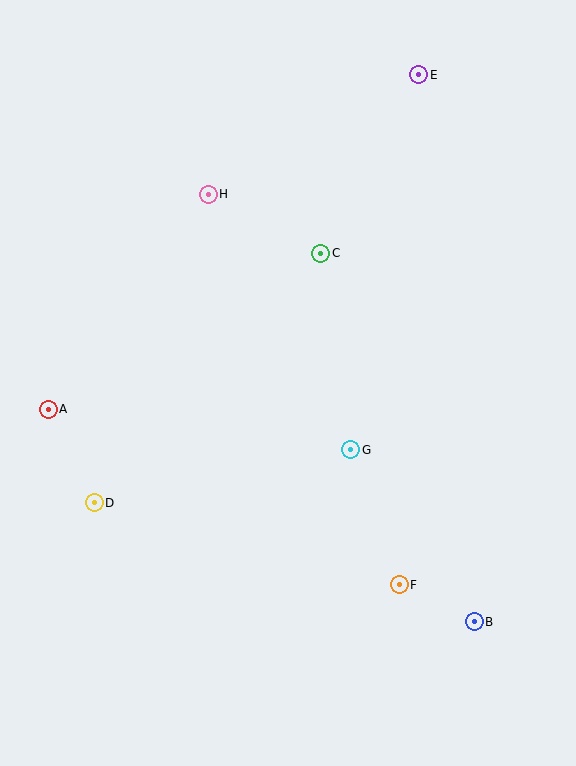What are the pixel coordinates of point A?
Point A is at (48, 409).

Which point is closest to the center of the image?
Point G at (351, 450) is closest to the center.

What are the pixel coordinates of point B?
Point B is at (474, 622).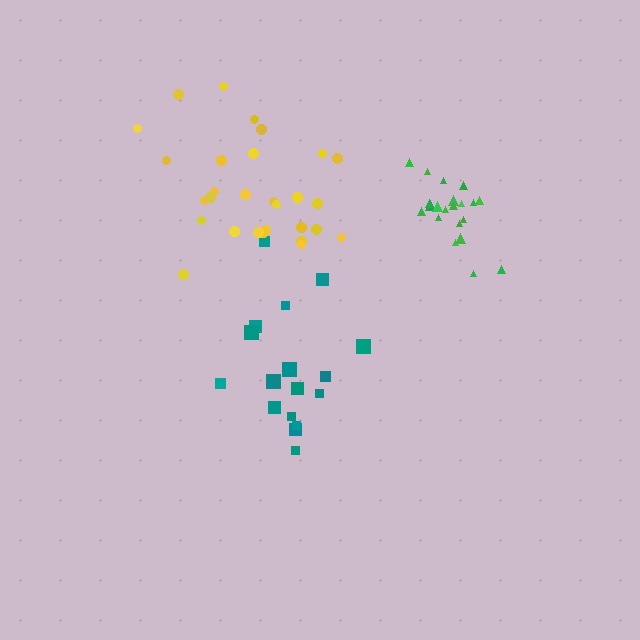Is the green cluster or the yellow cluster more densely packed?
Green.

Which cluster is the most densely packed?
Green.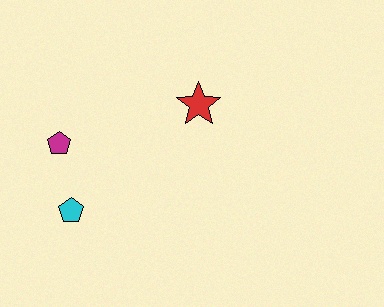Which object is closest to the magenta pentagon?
The cyan pentagon is closest to the magenta pentagon.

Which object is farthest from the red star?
The cyan pentagon is farthest from the red star.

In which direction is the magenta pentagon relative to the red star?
The magenta pentagon is to the left of the red star.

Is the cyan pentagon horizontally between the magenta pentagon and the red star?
Yes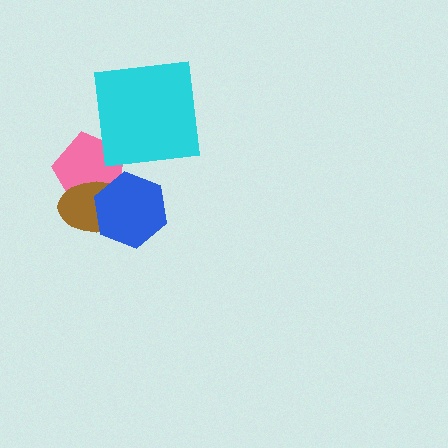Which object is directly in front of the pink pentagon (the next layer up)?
The brown ellipse is directly in front of the pink pentagon.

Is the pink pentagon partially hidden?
Yes, it is partially covered by another shape.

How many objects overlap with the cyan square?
0 objects overlap with the cyan square.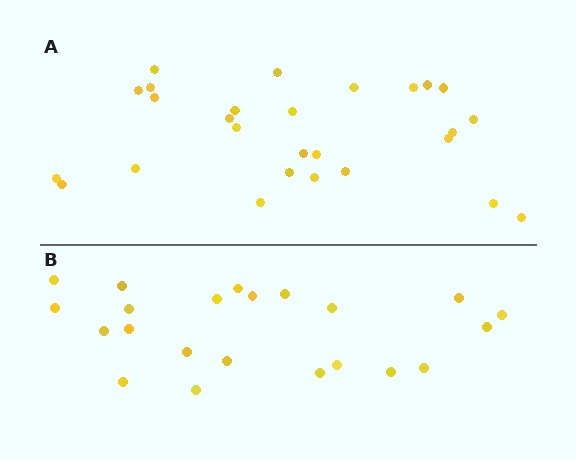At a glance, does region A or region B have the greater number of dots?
Region A (the top region) has more dots.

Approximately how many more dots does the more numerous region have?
Region A has about 5 more dots than region B.